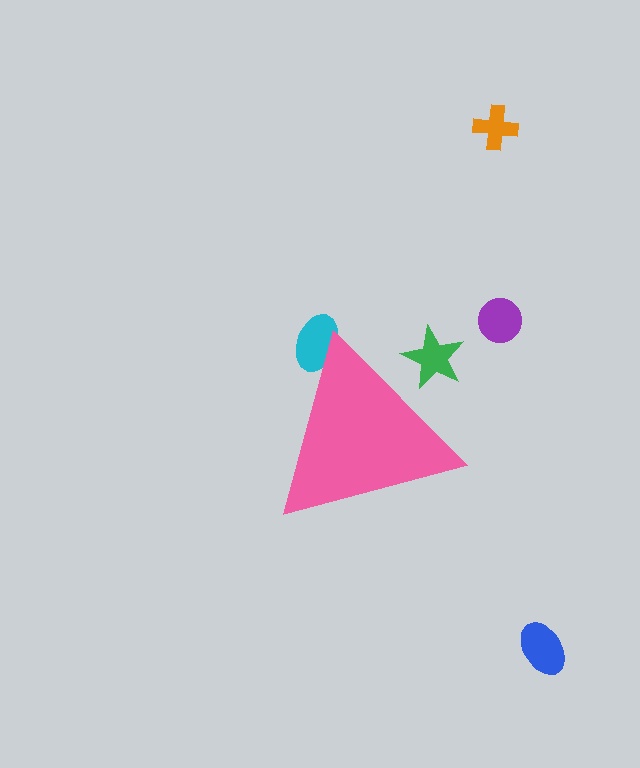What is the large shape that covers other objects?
A pink triangle.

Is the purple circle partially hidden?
No, the purple circle is fully visible.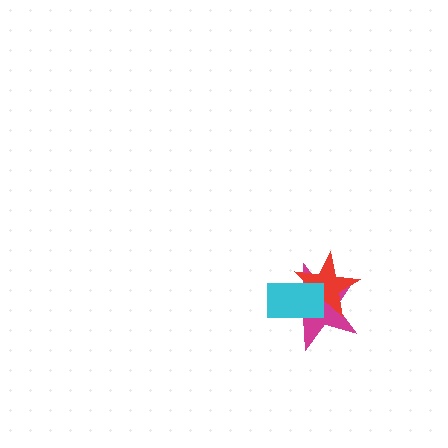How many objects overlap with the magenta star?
2 objects overlap with the magenta star.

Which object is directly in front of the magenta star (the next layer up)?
The red star is directly in front of the magenta star.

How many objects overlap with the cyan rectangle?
2 objects overlap with the cyan rectangle.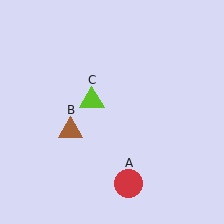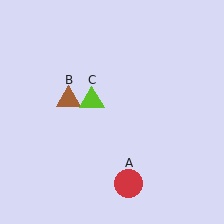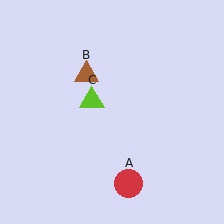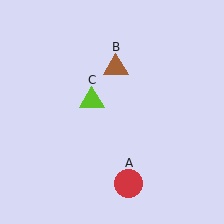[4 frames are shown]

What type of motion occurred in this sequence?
The brown triangle (object B) rotated clockwise around the center of the scene.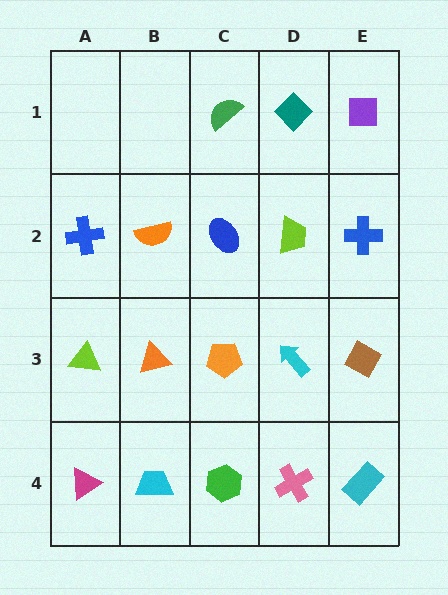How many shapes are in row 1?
3 shapes.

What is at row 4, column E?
A cyan rectangle.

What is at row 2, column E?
A blue cross.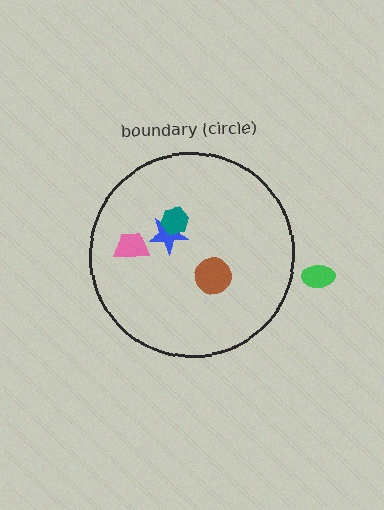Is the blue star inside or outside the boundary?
Inside.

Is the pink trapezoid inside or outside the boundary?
Inside.